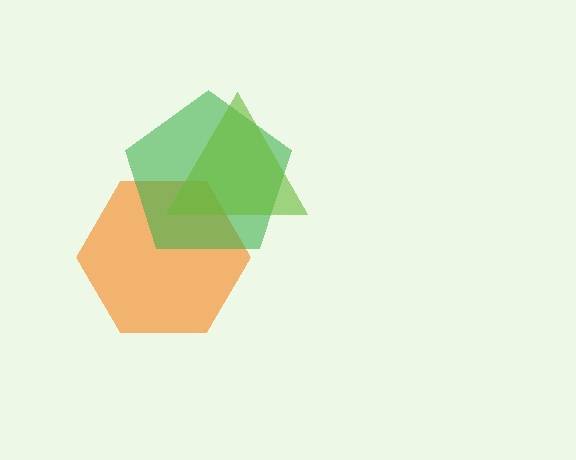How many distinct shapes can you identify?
There are 3 distinct shapes: an orange hexagon, a green pentagon, a lime triangle.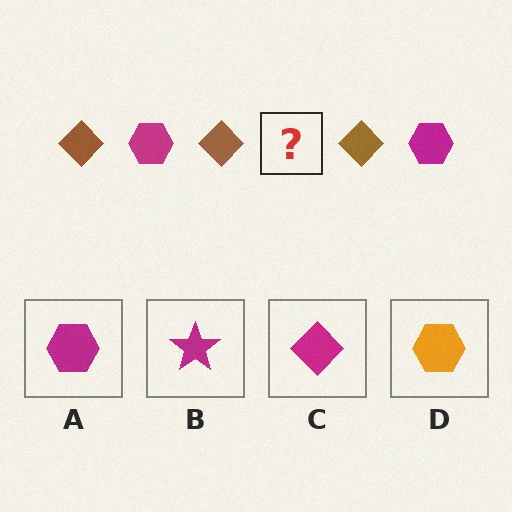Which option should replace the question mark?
Option A.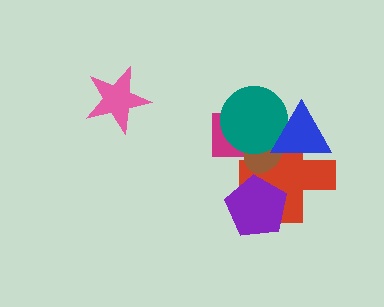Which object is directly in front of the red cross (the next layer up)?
The brown ellipse is directly in front of the red cross.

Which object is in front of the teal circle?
The blue triangle is in front of the teal circle.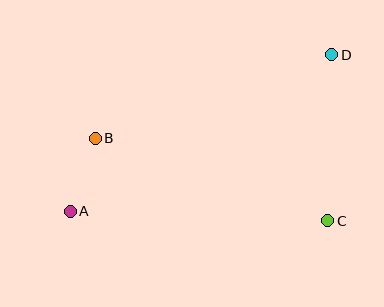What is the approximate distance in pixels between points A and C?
The distance between A and C is approximately 258 pixels.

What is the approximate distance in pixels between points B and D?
The distance between B and D is approximately 251 pixels.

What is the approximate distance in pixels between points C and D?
The distance between C and D is approximately 166 pixels.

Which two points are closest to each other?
Points A and B are closest to each other.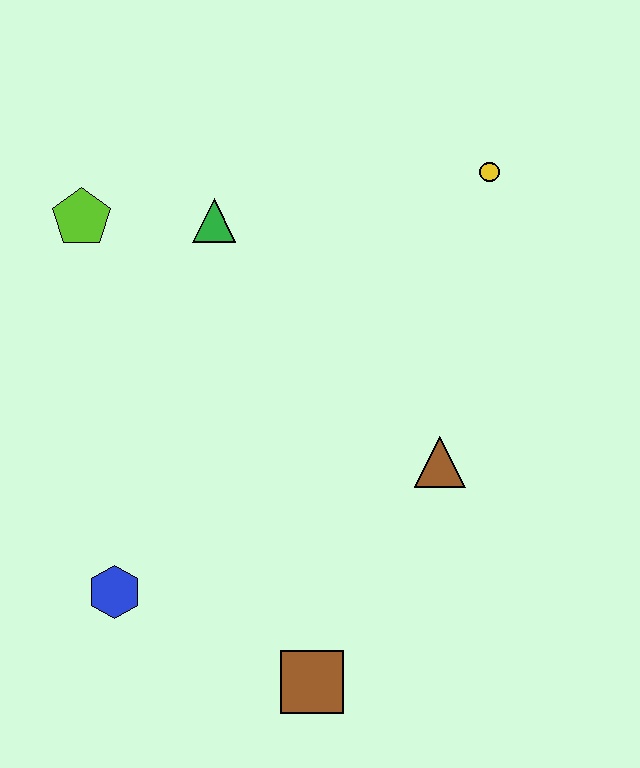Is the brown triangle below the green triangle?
Yes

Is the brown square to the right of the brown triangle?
No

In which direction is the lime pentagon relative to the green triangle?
The lime pentagon is to the left of the green triangle.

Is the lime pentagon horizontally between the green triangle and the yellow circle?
No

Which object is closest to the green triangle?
The lime pentagon is closest to the green triangle.